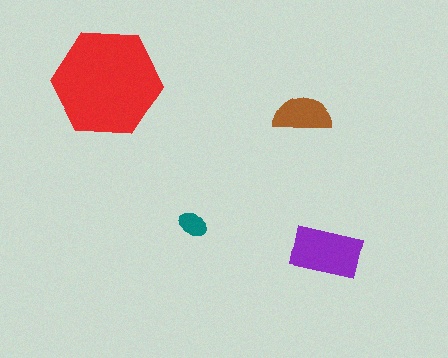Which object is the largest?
The red hexagon.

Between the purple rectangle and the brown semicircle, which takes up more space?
The purple rectangle.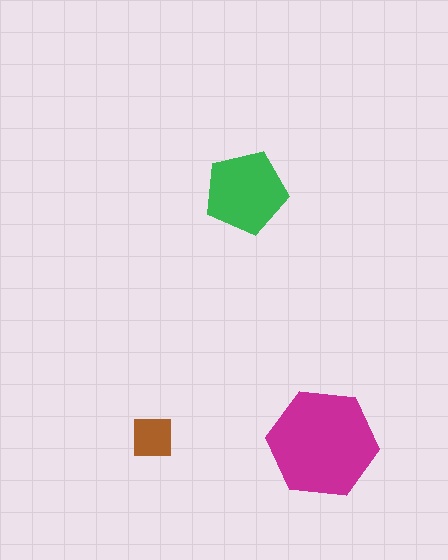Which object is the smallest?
The brown square.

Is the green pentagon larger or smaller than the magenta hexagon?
Smaller.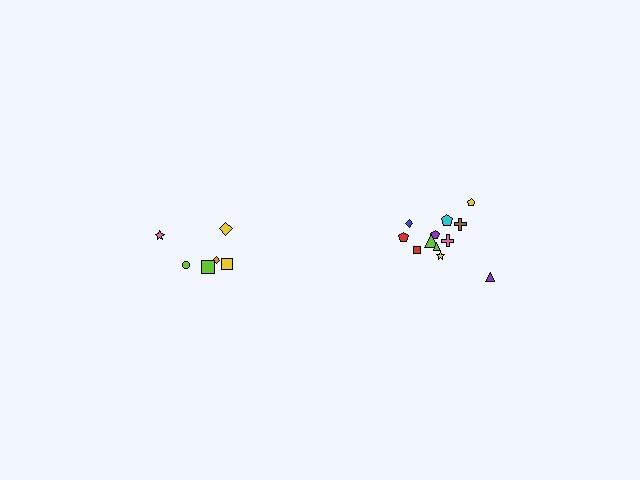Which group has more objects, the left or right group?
The right group.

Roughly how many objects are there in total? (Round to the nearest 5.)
Roughly 20 objects in total.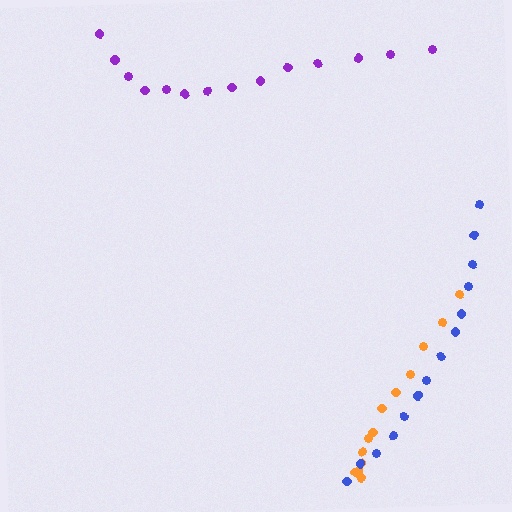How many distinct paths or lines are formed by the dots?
There are 3 distinct paths.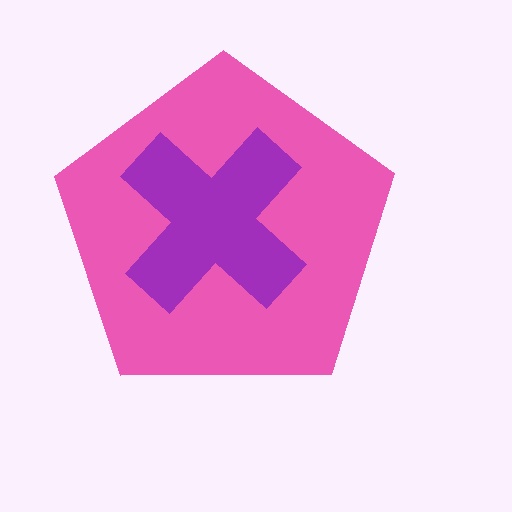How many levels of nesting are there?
2.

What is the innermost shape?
The purple cross.